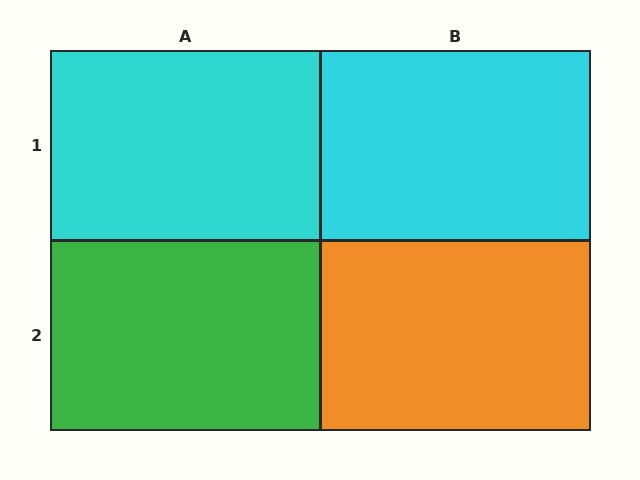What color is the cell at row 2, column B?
Orange.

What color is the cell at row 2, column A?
Green.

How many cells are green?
1 cell is green.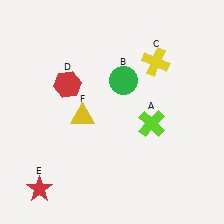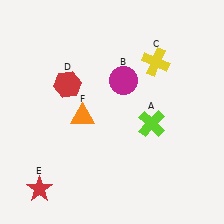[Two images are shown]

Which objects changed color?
B changed from green to magenta. F changed from yellow to orange.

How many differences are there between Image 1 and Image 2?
There are 2 differences between the two images.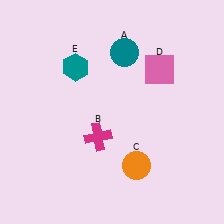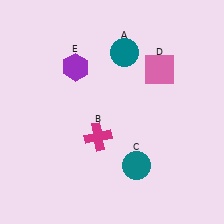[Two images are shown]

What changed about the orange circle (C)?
In Image 1, C is orange. In Image 2, it changed to teal.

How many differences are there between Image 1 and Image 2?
There are 2 differences between the two images.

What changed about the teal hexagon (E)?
In Image 1, E is teal. In Image 2, it changed to purple.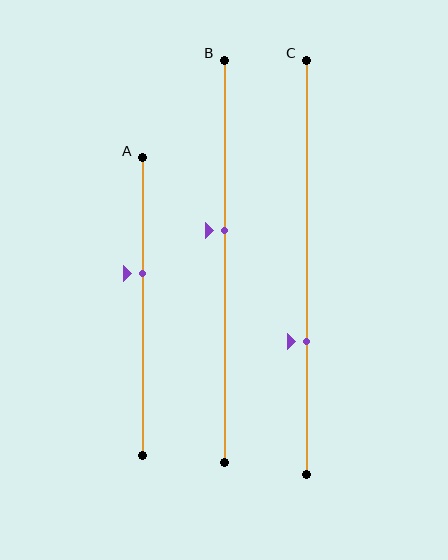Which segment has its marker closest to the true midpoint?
Segment B has its marker closest to the true midpoint.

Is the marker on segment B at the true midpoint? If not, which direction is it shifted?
No, the marker on segment B is shifted upward by about 8% of the segment length.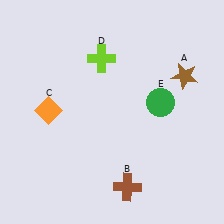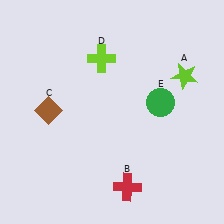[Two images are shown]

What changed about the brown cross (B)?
In Image 1, B is brown. In Image 2, it changed to red.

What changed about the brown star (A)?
In Image 1, A is brown. In Image 2, it changed to lime.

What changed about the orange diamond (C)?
In Image 1, C is orange. In Image 2, it changed to brown.